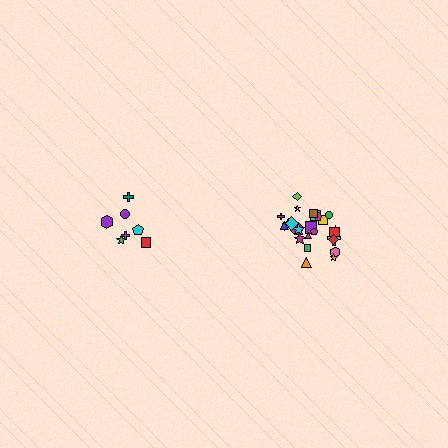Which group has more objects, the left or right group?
The right group.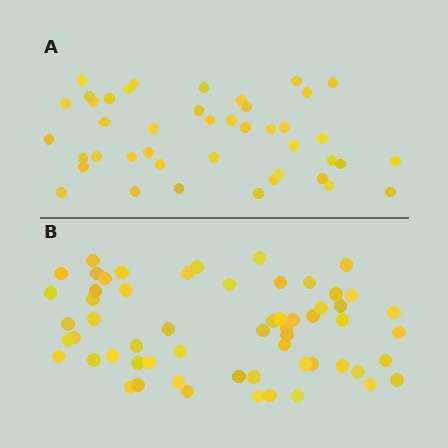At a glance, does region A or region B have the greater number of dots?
Region B (the bottom region) has more dots.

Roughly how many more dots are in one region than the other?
Region B has approximately 15 more dots than region A.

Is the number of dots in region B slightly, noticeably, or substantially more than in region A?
Region B has noticeably more, but not dramatically so. The ratio is roughly 1.4 to 1.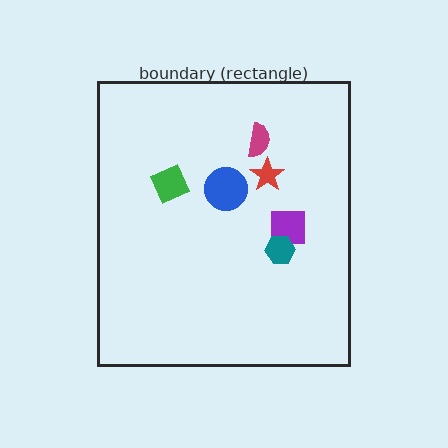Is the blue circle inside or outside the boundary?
Inside.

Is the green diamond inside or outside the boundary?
Inside.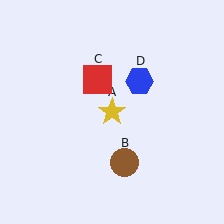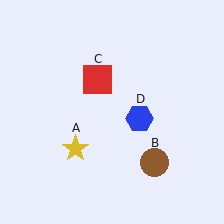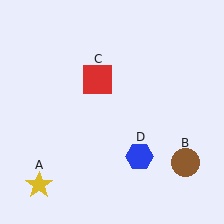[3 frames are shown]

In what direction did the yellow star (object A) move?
The yellow star (object A) moved down and to the left.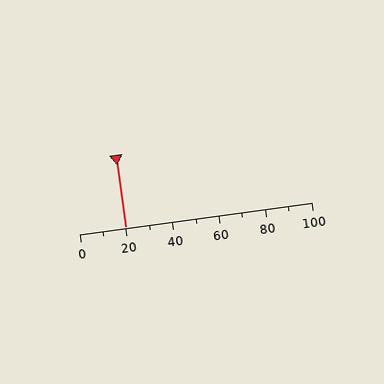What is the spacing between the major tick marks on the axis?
The major ticks are spaced 20 apart.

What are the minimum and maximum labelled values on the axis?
The axis runs from 0 to 100.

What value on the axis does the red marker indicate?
The marker indicates approximately 20.